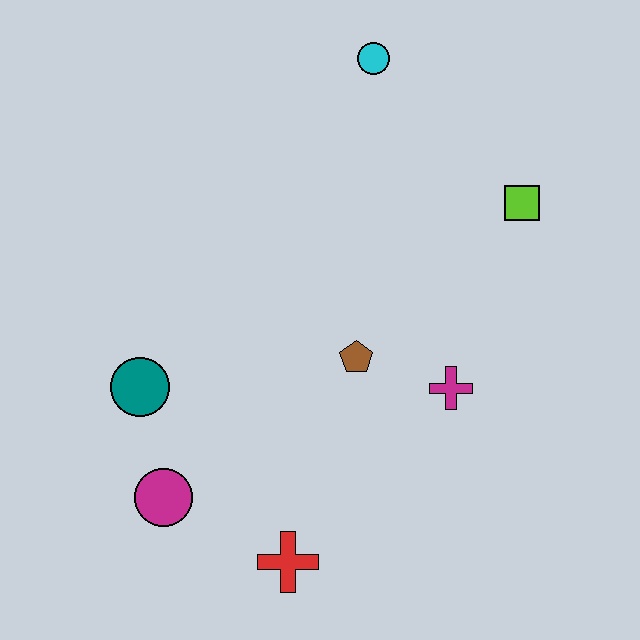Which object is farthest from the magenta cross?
The cyan circle is farthest from the magenta cross.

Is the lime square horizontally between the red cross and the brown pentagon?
No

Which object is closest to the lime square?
The magenta cross is closest to the lime square.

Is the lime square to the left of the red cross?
No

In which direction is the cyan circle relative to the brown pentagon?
The cyan circle is above the brown pentagon.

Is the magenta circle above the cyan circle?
No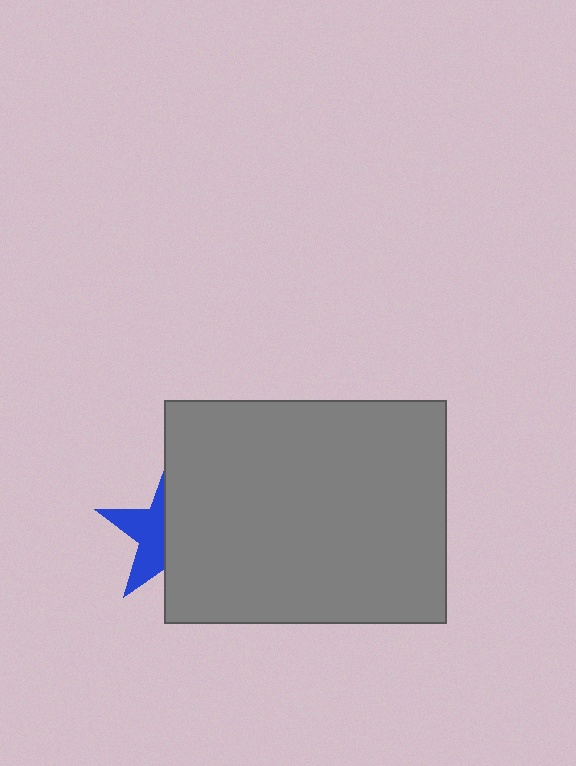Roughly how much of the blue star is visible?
A small part of it is visible (roughly 42%).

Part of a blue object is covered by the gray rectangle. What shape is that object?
It is a star.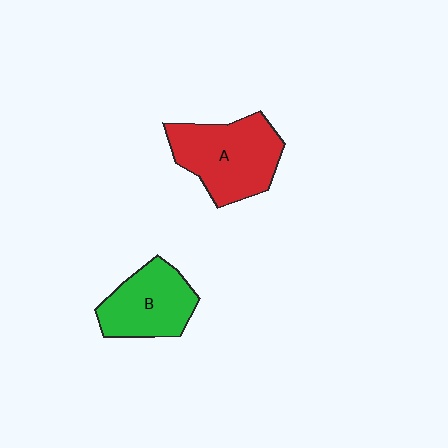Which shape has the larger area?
Shape A (red).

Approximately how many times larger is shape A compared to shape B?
Approximately 1.3 times.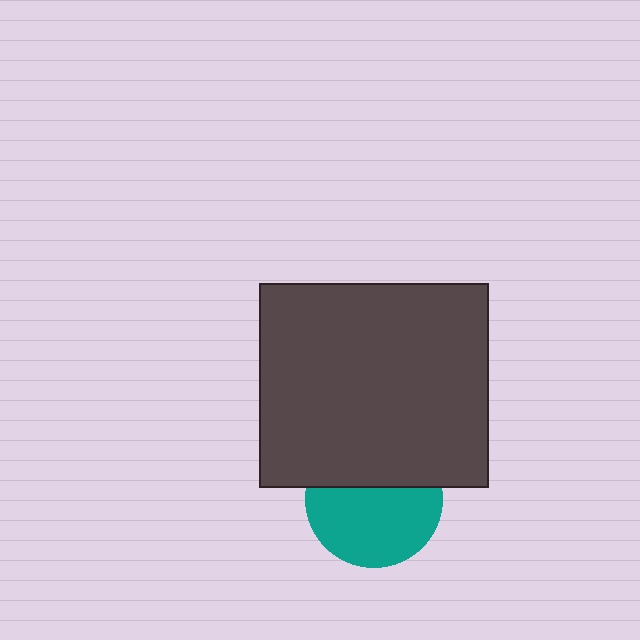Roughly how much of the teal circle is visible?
About half of it is visible (roughly 61%).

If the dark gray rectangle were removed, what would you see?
You would see the complete teal circle.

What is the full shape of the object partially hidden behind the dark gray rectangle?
The partially hidden object is a teal circle.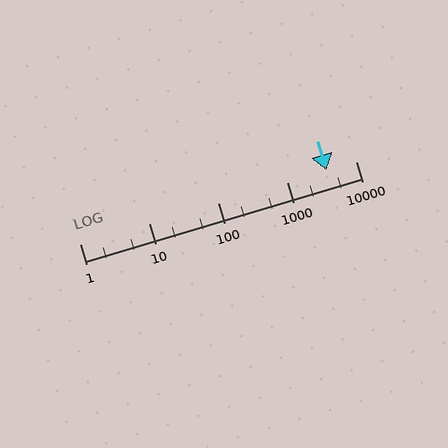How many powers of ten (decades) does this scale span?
The scale spans 4 decades, from 1 to 10000.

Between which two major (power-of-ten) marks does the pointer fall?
The pointer is between 1000 and 10000.